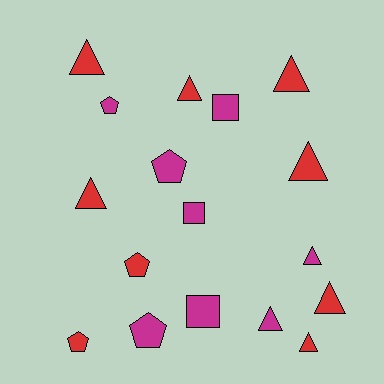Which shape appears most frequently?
Triangle, with 9 objects.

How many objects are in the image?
There are 17 objects.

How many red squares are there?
There are no red squares.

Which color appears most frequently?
Red, with 9 objects.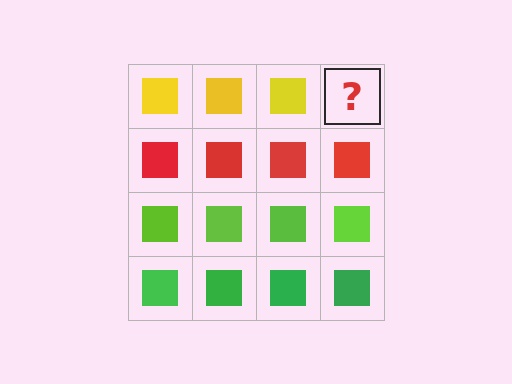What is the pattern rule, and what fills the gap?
The rule is that each row has a consistent color. The gap should be filled with a yellow square.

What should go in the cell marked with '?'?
The missing cell should contain a yellow square.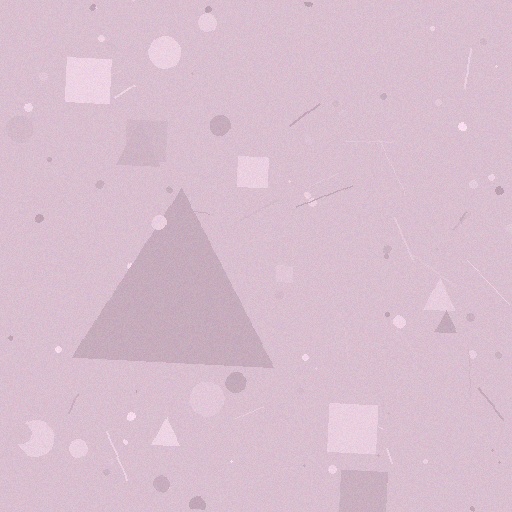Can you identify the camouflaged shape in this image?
The camouflaged shape is a triangle.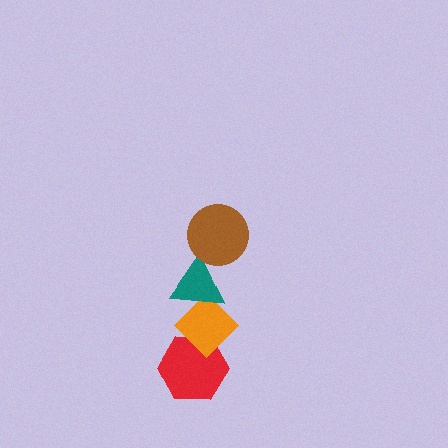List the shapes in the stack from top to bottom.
From top to bottom: the brown circle, the teal triangle, the orange diamond, the red hexagon.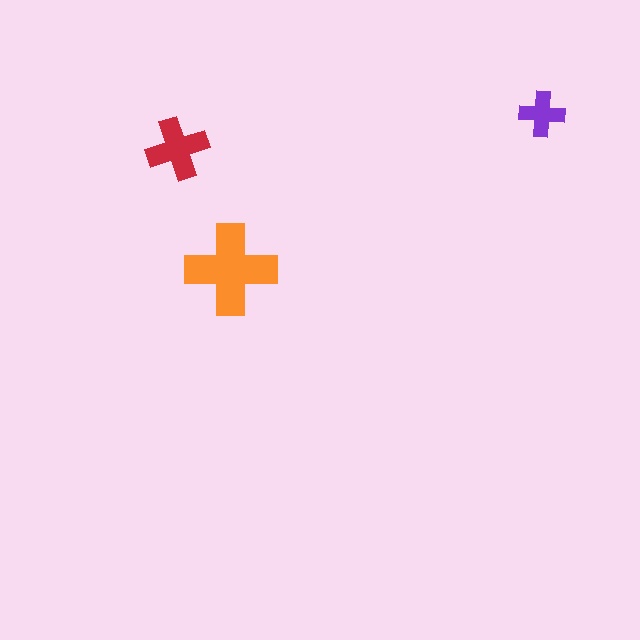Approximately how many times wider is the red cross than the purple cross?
About 1.5 times wider.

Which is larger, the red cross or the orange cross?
The orange one.